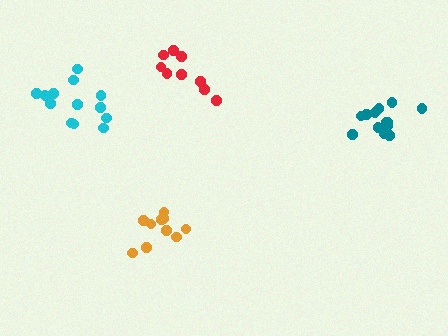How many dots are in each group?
Group 1: 9 dots, Group 2: 10 dots, Group 3: 13 dots, Group 4: 13 dots (45 total).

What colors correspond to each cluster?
The clusters are colored: red, orange, teal, cyan.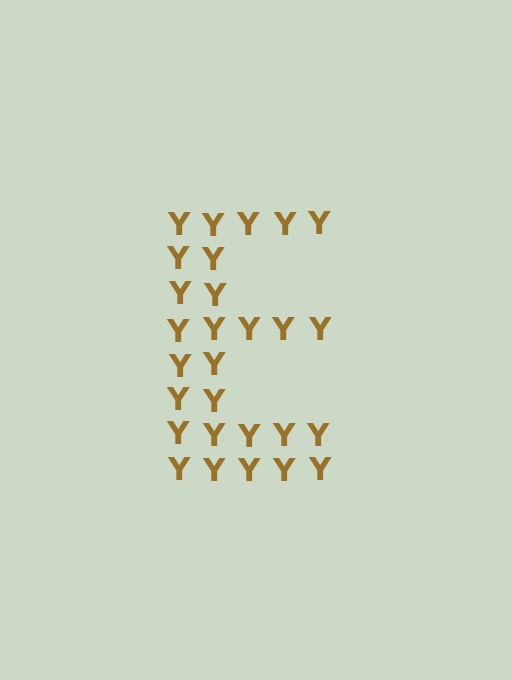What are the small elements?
The small elements are letter Y's.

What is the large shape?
The large shape is the letter E.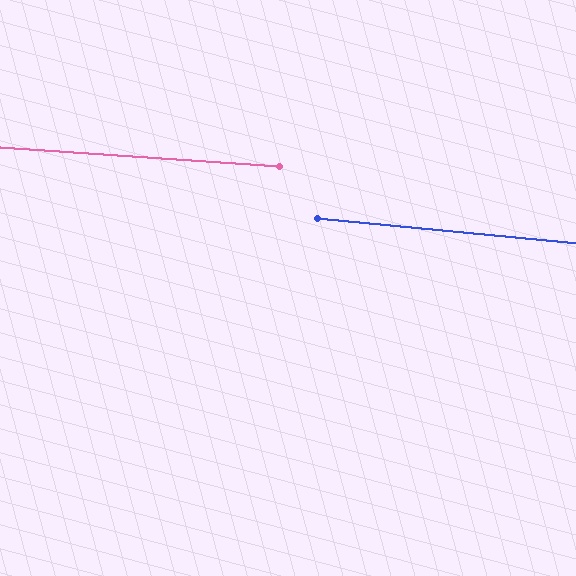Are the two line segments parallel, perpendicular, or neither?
Parallel — their directions differ by only 1.6°.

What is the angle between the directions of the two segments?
Approximately 2 degrees.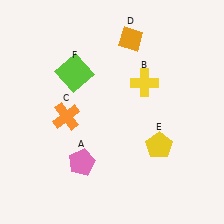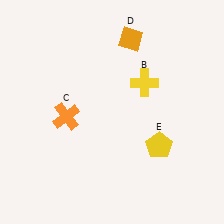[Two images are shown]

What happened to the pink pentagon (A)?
The pink pentagon (A) was removed in Image 2. It was in the bottom-left area of Image 1.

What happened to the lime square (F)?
The lime square (F) was removed in Image 2. It was in the top-left area of Image 1.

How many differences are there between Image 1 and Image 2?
There are 2 differences between the two images.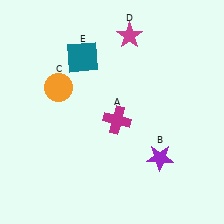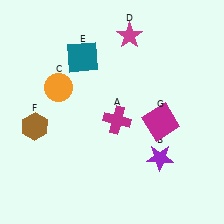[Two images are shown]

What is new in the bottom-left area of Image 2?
A brown hexagon (F) was added in the bottom-left area of Image 2.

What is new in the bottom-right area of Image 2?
A magenta square (G) was added in the bottom-right area of Image 2.